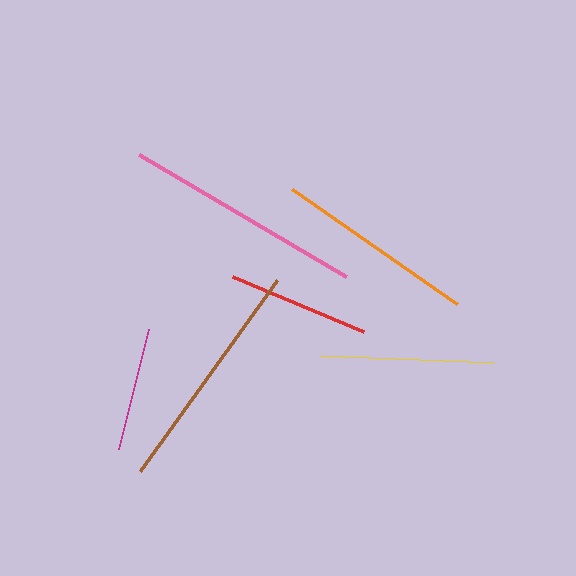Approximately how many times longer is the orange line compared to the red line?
The orange line is approximately 1.4 times the length of the red line.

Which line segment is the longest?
The pink line is the longest at approximately 240 pixels.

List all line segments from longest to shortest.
From longest to shortest: pink, brown, orange, yellow, red, magenta.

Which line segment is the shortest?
The magenta line is the shortest at approximately 124 pixels.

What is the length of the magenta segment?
The magenta segment is approximately 124 pixels long.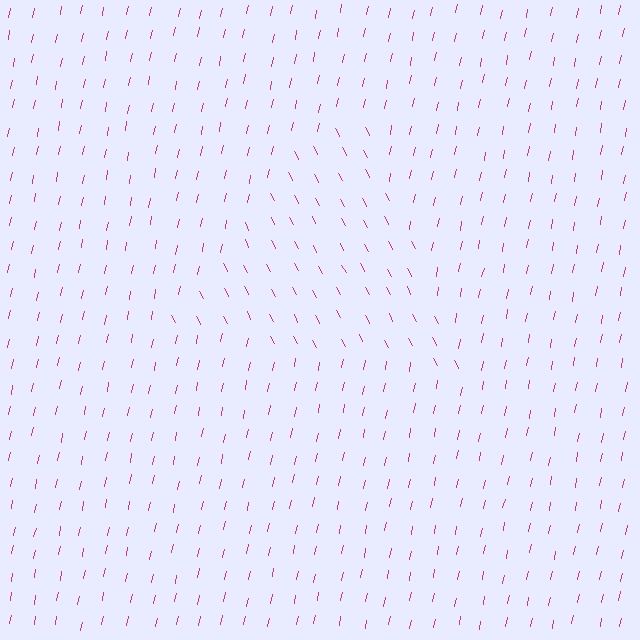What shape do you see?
I see a triangle.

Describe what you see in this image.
The image is filled with small magenta line segments. A triangle region in the image has lines oriented differently from the surrounding lines, creating a visible texture boundary.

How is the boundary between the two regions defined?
The boundary is defined purely by a change in line orientation (approximately 39 degrees difference). All lines are the same color and thickness.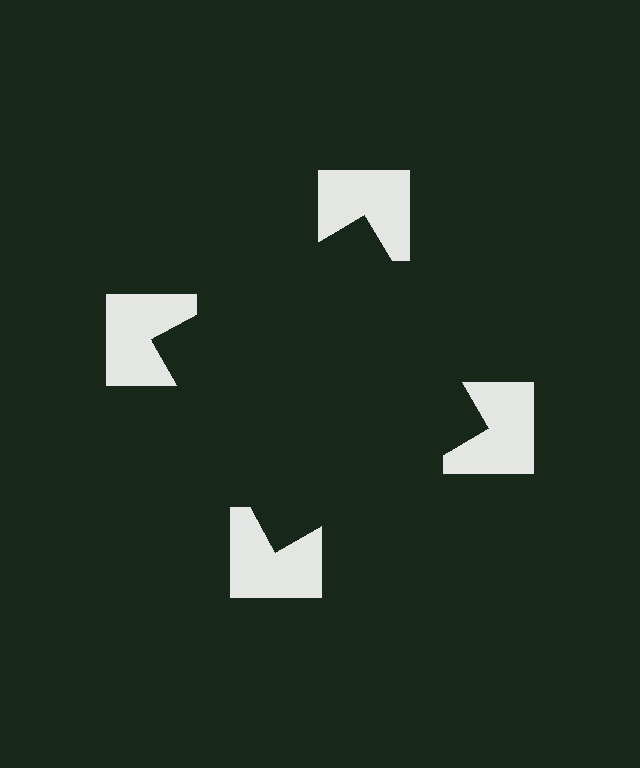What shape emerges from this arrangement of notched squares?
An illusory square — its edges are inferred from the aligned wedge cuts in the notched squares, not physically drawn.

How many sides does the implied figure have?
4 sides.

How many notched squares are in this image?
There are 4 — one at each vertex of the illusory square.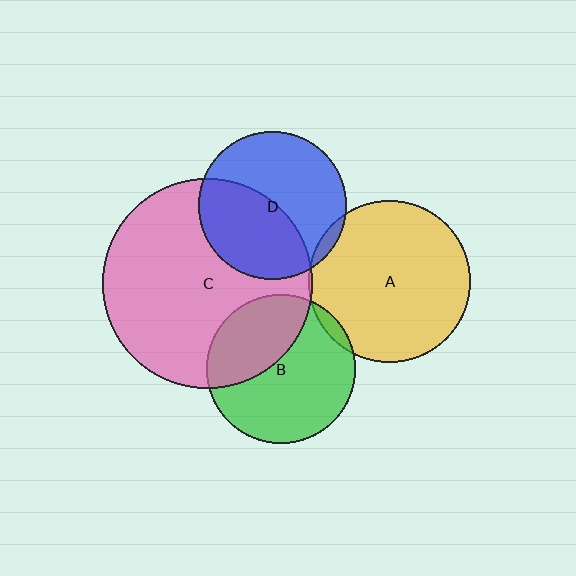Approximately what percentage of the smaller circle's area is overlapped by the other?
Approximately 5%.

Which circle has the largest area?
Circle C (pink).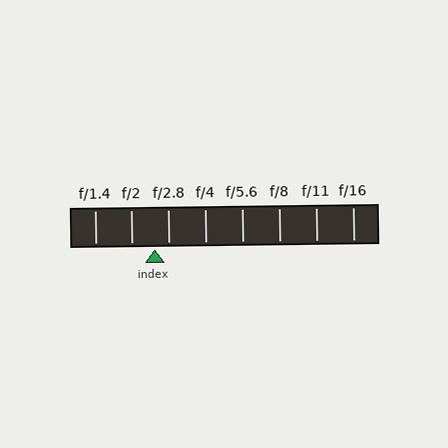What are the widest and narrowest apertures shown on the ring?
The widest aperture shown is f/1.4 and the narrowest is f/16.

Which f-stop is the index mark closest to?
The index mark is closest to f/2.8.